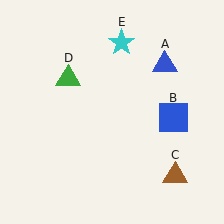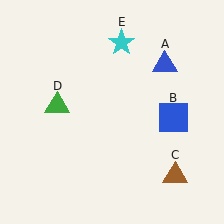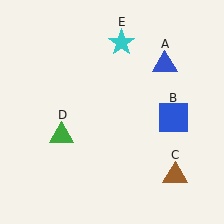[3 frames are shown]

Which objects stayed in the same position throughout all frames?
Blue triangle (object A) and blue square (object B) and brown triangle (object C) and cyan star (object E) remained stationary.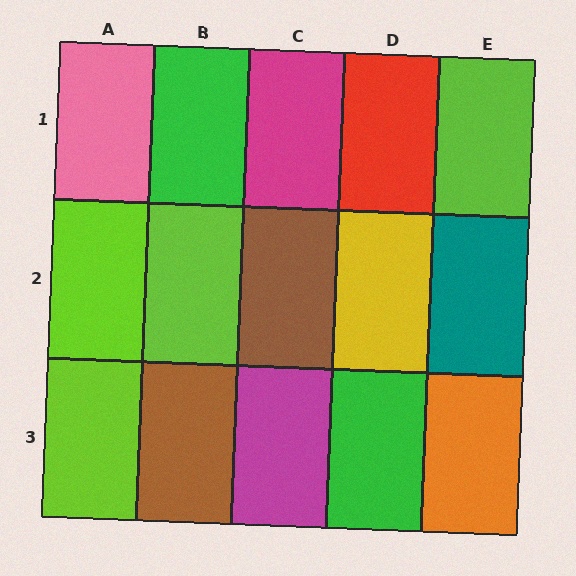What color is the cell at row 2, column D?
Yellow.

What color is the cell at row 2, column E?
Teal.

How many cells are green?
2 cells are green.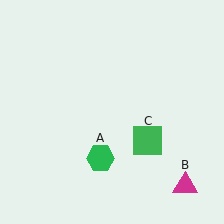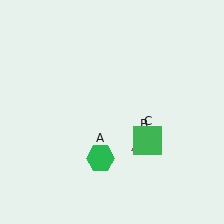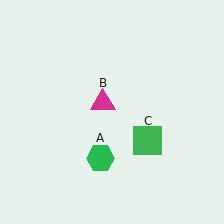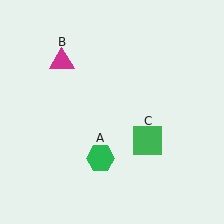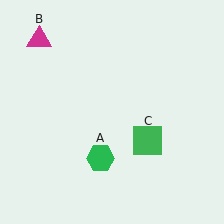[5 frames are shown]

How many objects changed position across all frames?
1 object changed position: magenta triangle (object B).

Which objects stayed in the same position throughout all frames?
Green hexagon (object A) and green square (object C) remained stationary.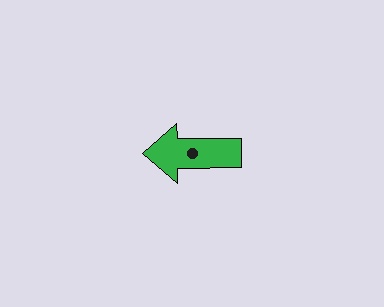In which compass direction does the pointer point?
West.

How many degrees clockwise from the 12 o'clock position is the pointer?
Approximately 270 degrees.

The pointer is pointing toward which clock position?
Roughly 9 o'clock.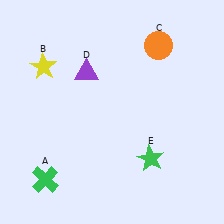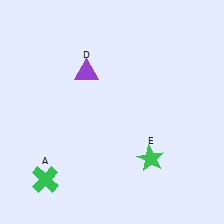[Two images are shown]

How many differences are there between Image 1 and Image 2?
There are 2 differences between the two images.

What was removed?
The orange circle (C), the yellow star (B) were removed in Image 2.